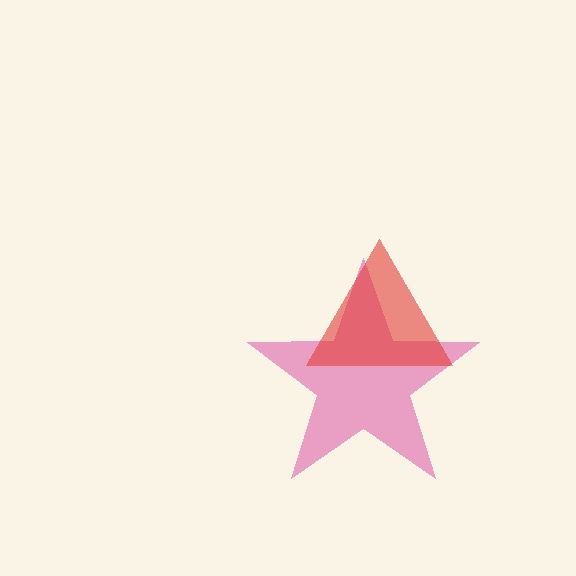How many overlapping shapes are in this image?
There are 2 overlapping shapes in the image.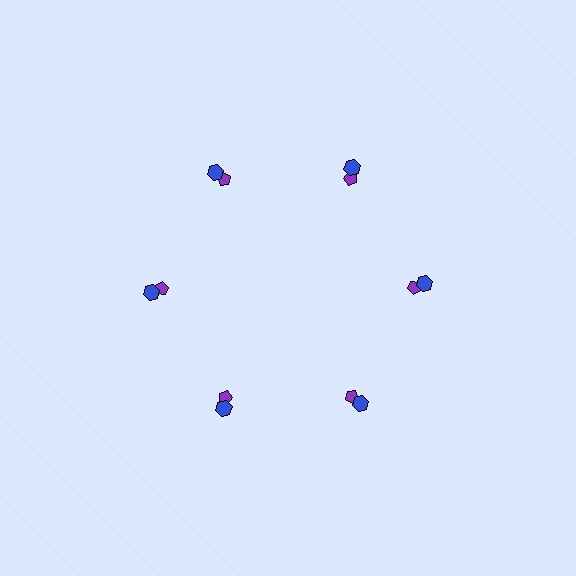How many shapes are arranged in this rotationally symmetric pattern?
There are 12 shapes, arranged in 6 groups of 2.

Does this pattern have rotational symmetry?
Yes, this pattern has 6-fold rotational symmetry. It looks the same after rotating 60 degrees around the center.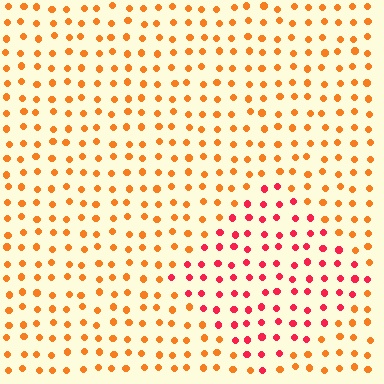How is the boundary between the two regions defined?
The boundary is defined purely by a slight shift in hue (about 39 degrees). Spacing, size, and orientation are identical on both sides.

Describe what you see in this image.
The image is filled with small orange elements in a uniform arrangement. A diamond-shaped region is visible where the elements are tinted to a slightly different hue, forming a subtle color boundary.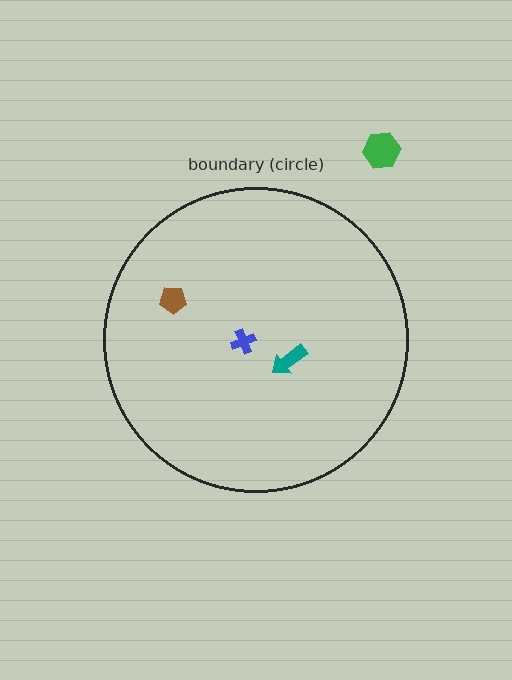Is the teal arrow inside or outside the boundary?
Inside.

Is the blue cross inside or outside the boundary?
Inside.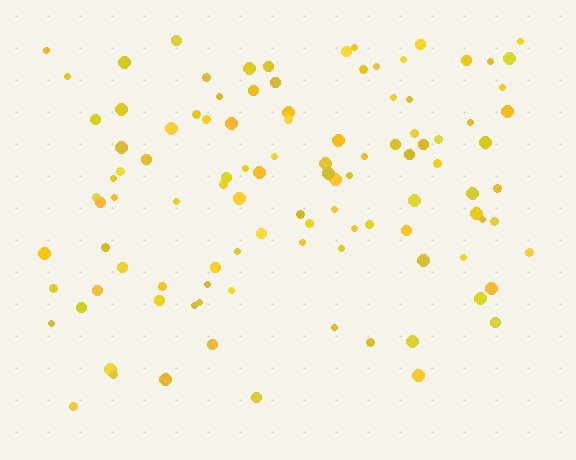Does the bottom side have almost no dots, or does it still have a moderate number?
Still a moderate number, just noticeably fewer than the top.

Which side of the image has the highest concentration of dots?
The top.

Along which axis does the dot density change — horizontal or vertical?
Vertical.